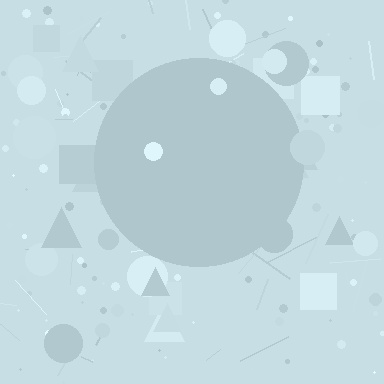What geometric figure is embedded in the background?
A circle is embedded in the background.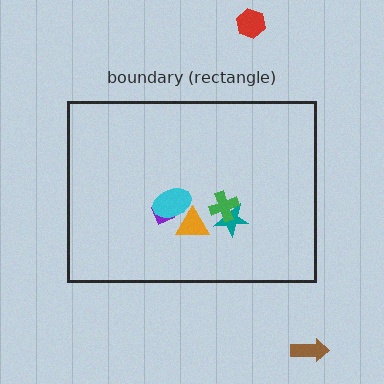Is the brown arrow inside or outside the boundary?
Outside.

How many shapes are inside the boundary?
5 inside, 2 outside.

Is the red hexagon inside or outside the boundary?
Outside.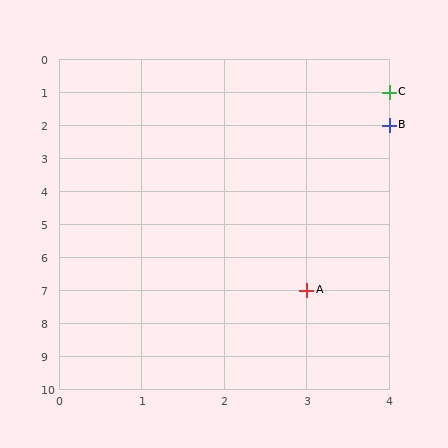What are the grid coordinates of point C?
Point C is at grid coordinates (4, 1).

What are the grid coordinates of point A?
Point A is at grid coordinates (3, 7).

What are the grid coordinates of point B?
Point B is at grid coordinates (4, 2).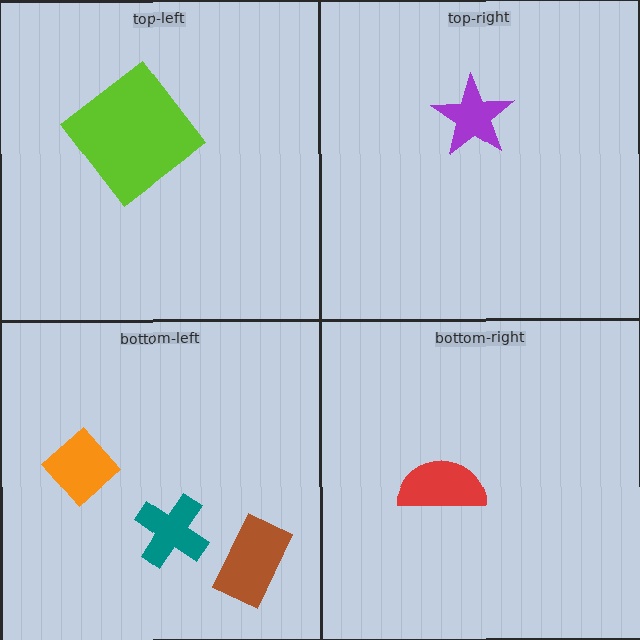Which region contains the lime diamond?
The top-left region.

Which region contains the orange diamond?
The bottom-left region.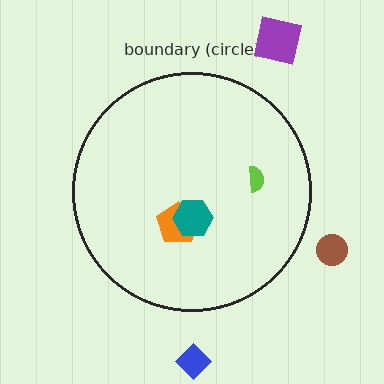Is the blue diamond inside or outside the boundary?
Outside.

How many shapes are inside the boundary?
3 inside, 3 outside.